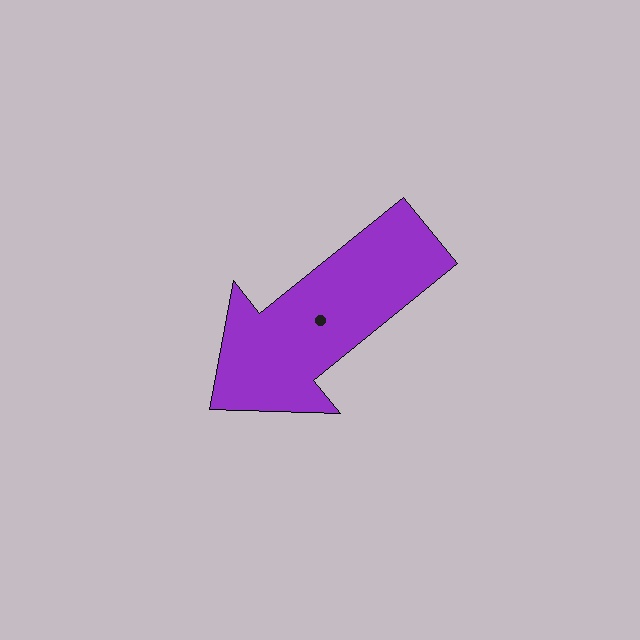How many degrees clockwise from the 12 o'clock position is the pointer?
Approximately 231 degrees.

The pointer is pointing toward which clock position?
Roughly 8 o'clock.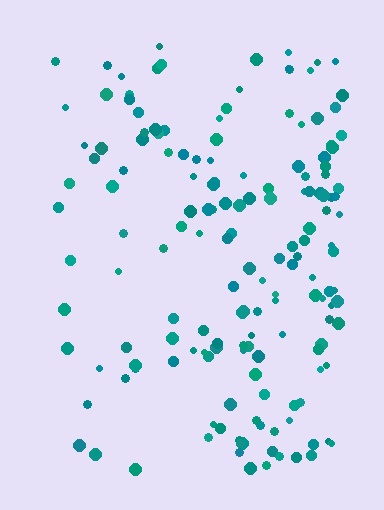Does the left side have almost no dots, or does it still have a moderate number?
Still a moderate number, just noticeably fewer than the right.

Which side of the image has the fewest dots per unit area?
The left.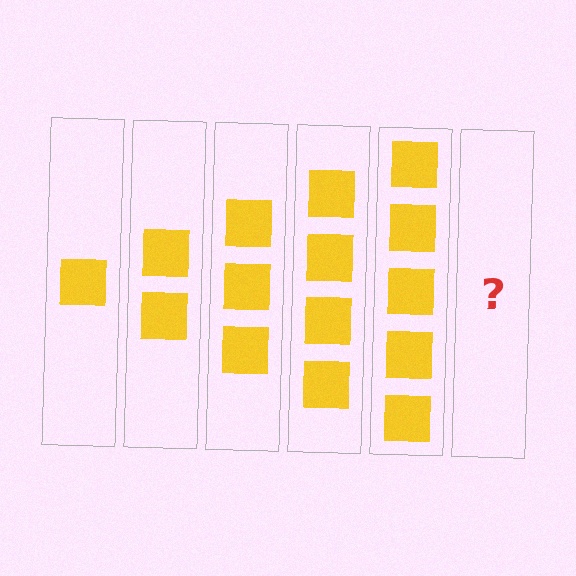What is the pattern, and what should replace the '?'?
The pattern is that each step adds one more square. The '?' should be 6 squares.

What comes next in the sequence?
The next element should be 6 squares.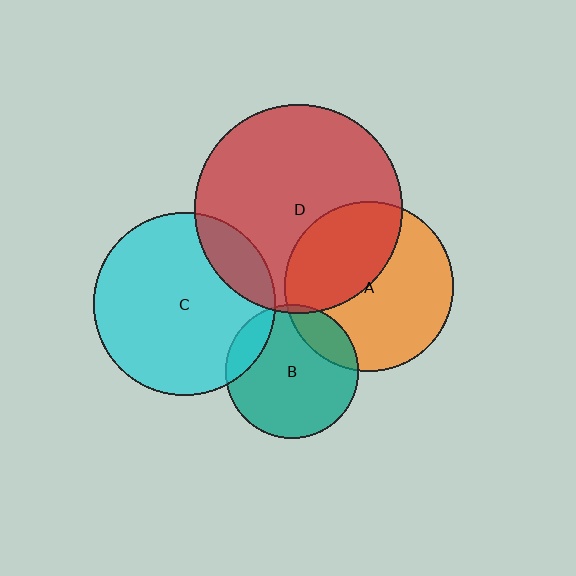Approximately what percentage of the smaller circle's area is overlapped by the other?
Approximately 15%.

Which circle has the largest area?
Circle D (red).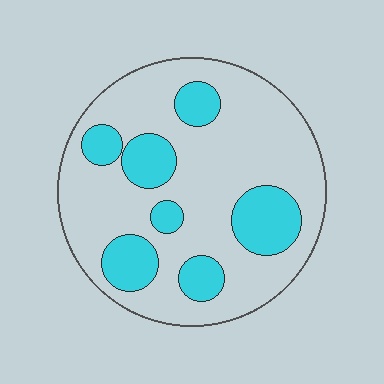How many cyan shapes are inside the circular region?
7.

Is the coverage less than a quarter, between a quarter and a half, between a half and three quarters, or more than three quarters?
Between a quarter and a half.